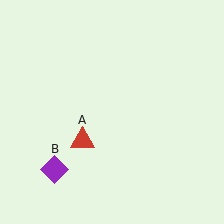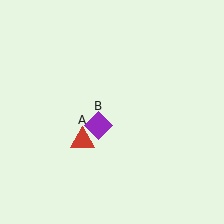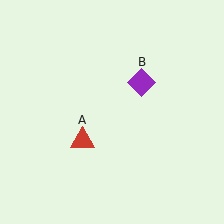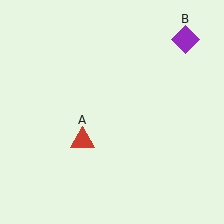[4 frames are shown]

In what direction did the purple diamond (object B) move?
The purple diamond (object B) moved up and to the right.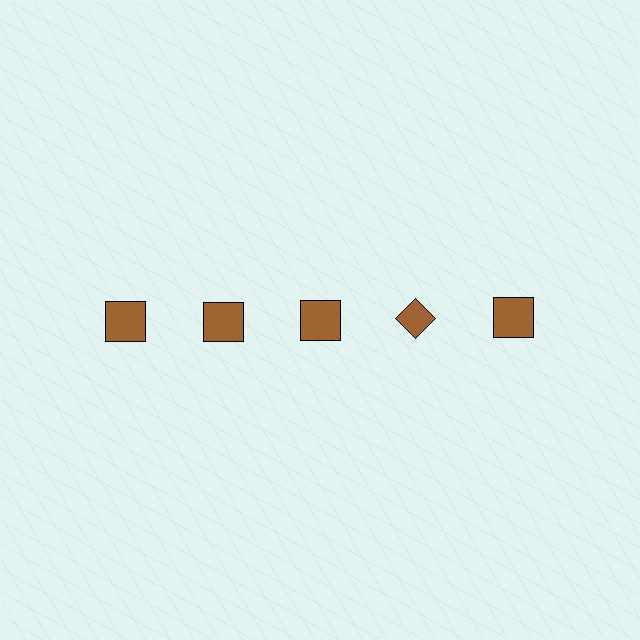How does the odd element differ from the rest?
It has a different shape: diamond instead of square.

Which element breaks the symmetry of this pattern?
The brown diamond in the top row, second from right column breaks the symmetry. All other shapes are brown squares.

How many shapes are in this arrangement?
There are 5 shapes arranged in a grid pattern.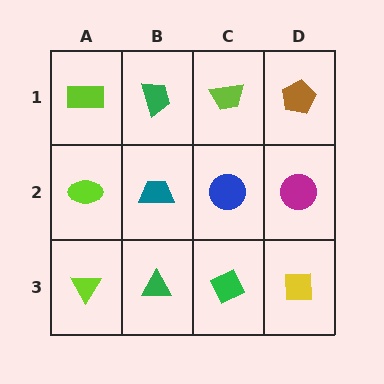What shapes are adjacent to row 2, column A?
A lime rectangle (row 1, column A), a lime triangle (row 3, column A), a teal trapezoid (row 2, column B).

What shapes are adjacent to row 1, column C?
A blue circle (row 2, column C), a green trapezoid (row 1, column B), a brown pentagon (row 1, column D).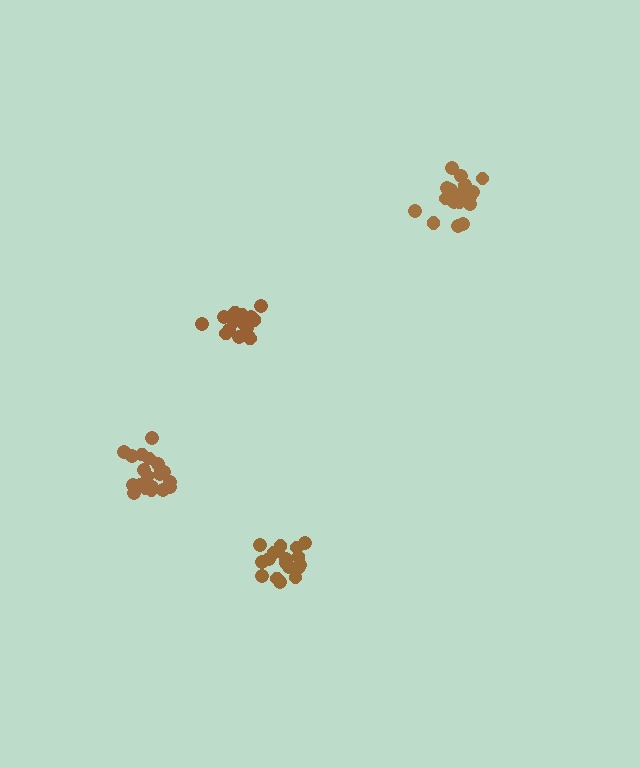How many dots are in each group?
Group 1: 19 dots, Group 2: 18 dots, Group 3: 15 dots, Group 4: 19 dots (71 total).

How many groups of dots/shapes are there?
There are 4 groups.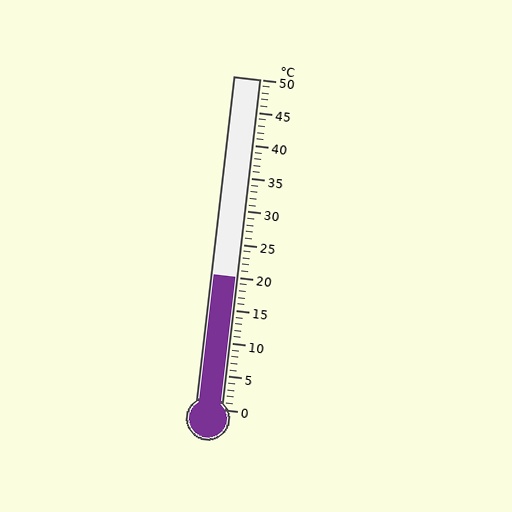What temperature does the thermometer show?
The thermometer shows approximately 20°C.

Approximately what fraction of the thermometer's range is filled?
The thermometer is filled to approximately 40% of its range.